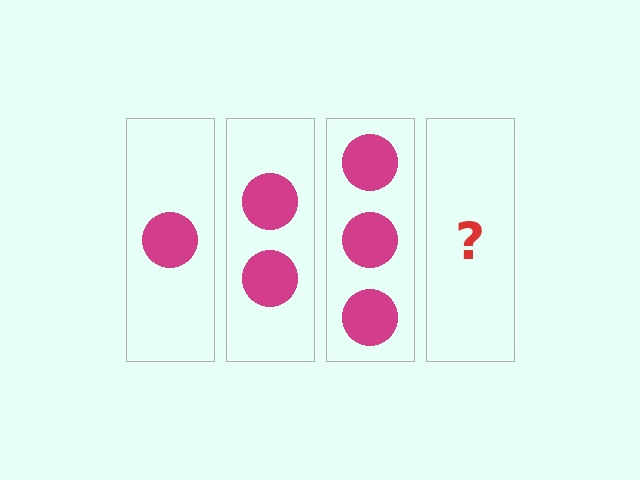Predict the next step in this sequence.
The next step is 4 circles.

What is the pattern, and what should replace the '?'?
The pattern is that each step adds one more circle. The '?' should be 4 circles.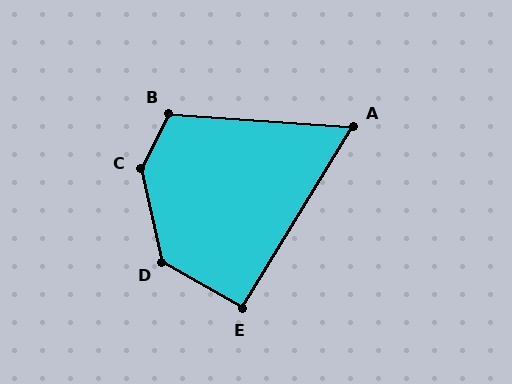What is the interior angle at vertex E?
Approximately 92 degrees (approximately right).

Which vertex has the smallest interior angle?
A, at approximately 63 degrees.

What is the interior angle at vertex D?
Approximately 133 degrees (obtuse).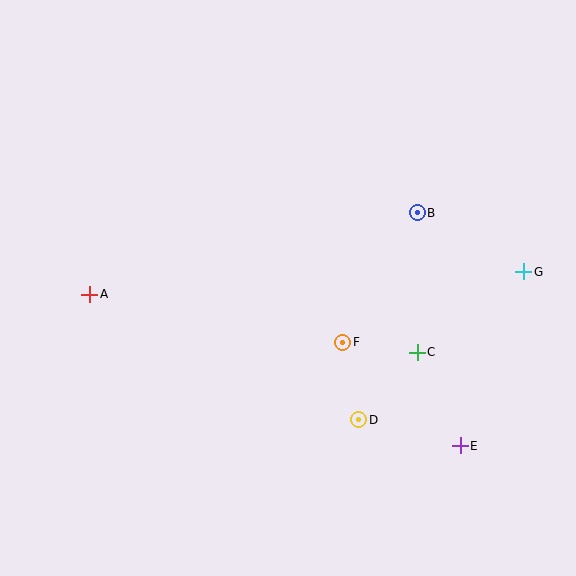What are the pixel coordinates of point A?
Point A is at (90, 294).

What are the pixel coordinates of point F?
Point F is at (343, 342).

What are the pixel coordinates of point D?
Point D is at (359, 420).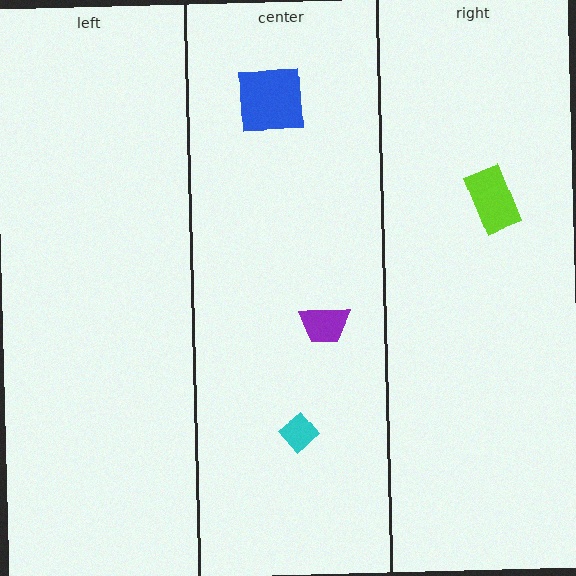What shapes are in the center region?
The purple trapezoid, the cyan diamond, the blue square.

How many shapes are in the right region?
1.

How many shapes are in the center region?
3.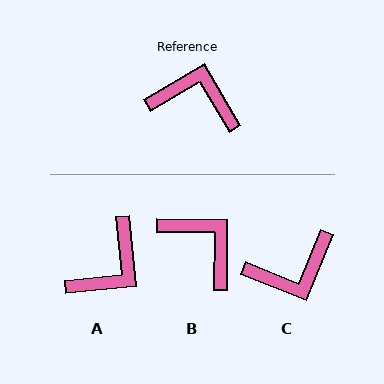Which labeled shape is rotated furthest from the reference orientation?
C, about 142 degrees away.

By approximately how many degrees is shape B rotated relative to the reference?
Approximately 31 degrees clockwise.